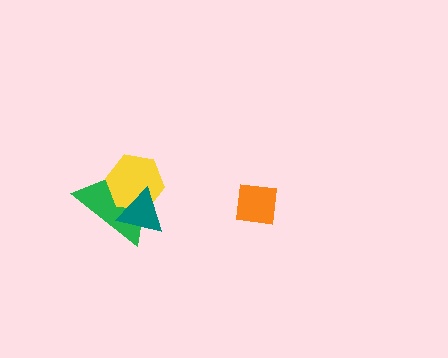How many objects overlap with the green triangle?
2 objects overlap with the green triangle.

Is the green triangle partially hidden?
Yes, it is partially covered by another shape.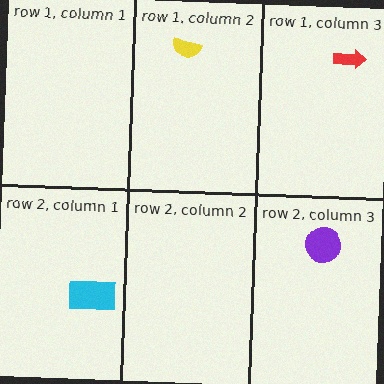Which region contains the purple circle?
The row 2, column 3 region.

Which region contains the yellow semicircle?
The row 1, column 2 region.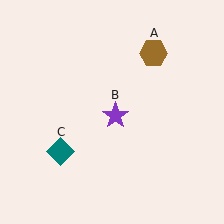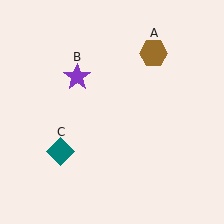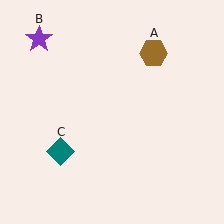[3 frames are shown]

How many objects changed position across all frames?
1 object changed position: purple star (object B).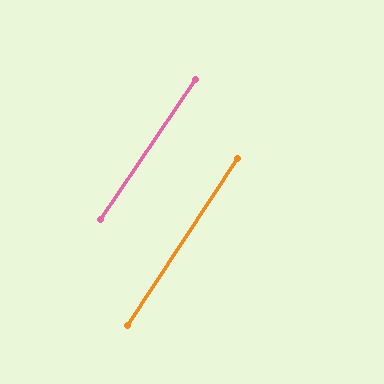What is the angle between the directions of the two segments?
Approximately 1 degree.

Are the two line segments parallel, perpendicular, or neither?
Parallel — their directions differ by only 0.8°.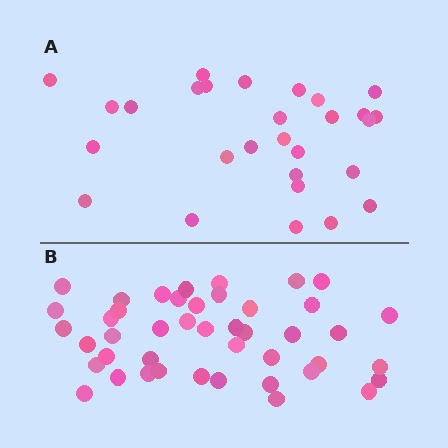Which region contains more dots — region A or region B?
Region B (the bottom region) has more dots.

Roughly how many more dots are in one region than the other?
Region B has approximately 15 more dots than region A.